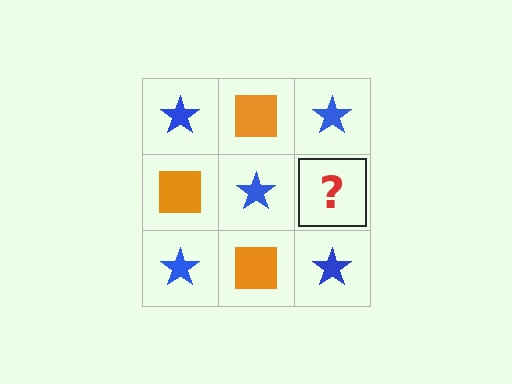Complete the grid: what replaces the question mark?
The question mark should be replaced with an orange square.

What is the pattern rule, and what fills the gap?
The rule is that it alternates blue star and orange square in a checkerboard pattern. The gap should be filled with an orange square.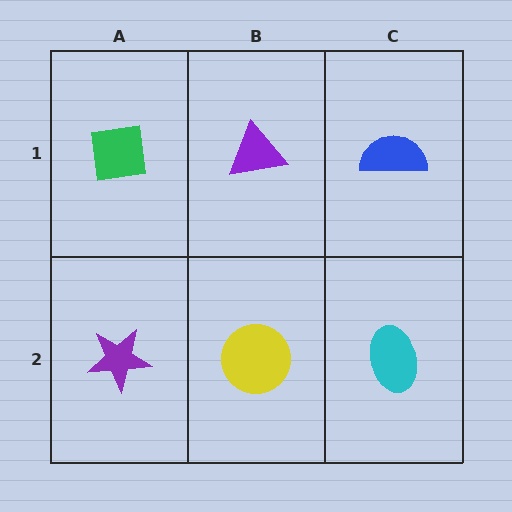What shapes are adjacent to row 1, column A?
A purple star (row 2, column A), a purple triangle (row 1, column B).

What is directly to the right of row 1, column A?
A purple triangle.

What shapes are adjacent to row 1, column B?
A yellow circle (row 2, column B), a green square (row 1, column A), a blue semicircle (row 1, column C).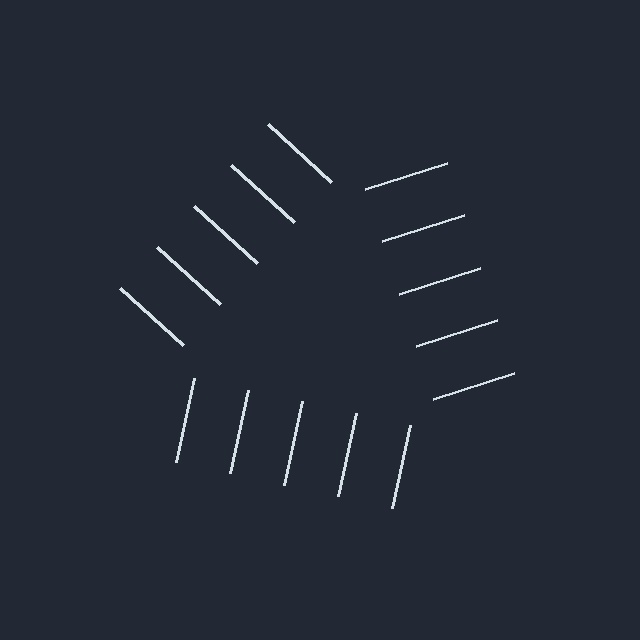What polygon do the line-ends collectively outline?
An illusory triangle — the line segments terminate on its edges but no continuous stroke is drawn.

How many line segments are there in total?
15 — 5 along each of the 3 edges.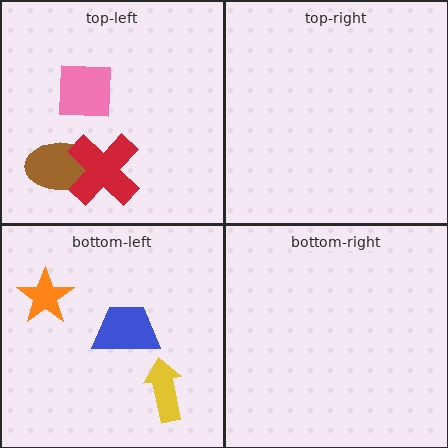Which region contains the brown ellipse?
The top-left region.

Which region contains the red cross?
The top-left region.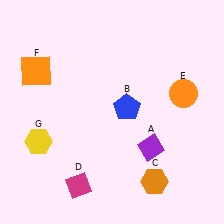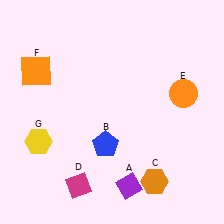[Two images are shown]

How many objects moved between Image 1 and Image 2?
2 objects moved between the two images.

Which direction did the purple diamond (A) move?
The purple diamond (A) moved down.